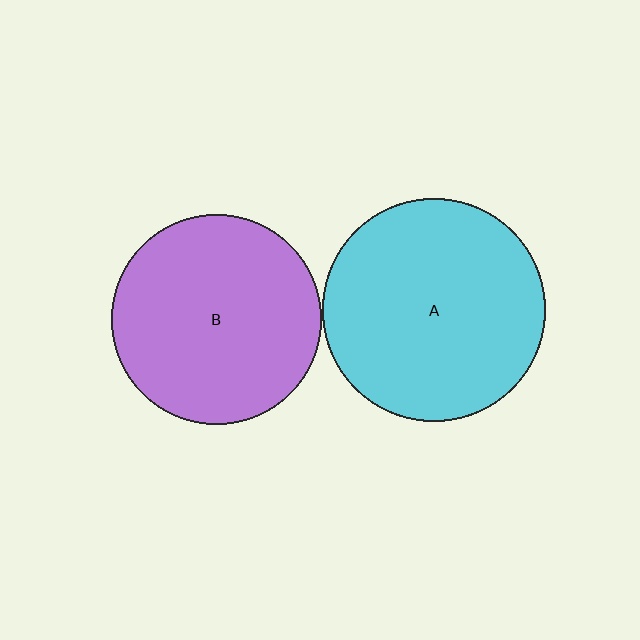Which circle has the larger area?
Circle A (cyan).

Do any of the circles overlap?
No, none of the circles overlap.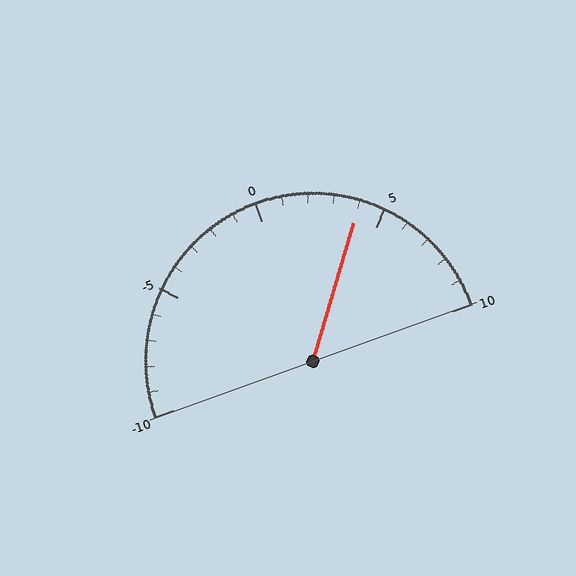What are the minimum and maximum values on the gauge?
The gauge ranges from -10 to 10.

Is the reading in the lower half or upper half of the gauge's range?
The reading is in the upper half of the range (-10 to 10).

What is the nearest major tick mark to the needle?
The nearest major tick mark is 5.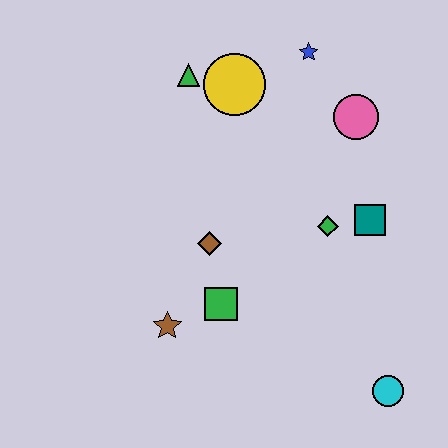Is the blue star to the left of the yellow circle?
No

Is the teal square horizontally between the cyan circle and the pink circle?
Yes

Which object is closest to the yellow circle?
The green triangle is closest to the yellow circle.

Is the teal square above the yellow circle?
No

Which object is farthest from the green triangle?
The cyan circle is farthest from the green triangle.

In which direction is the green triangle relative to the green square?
The green triangle is above the green square.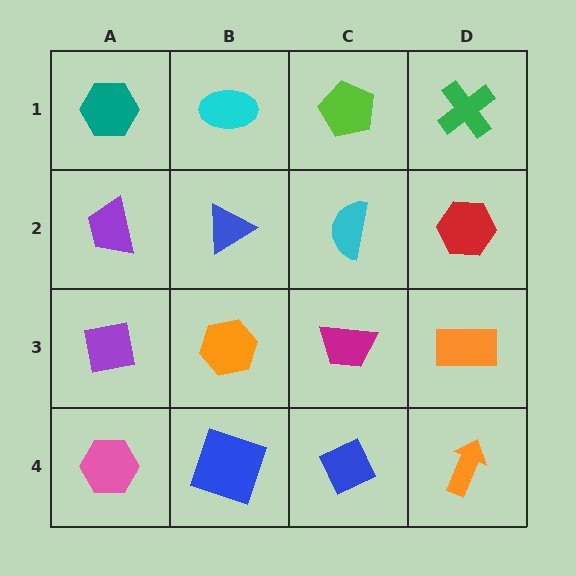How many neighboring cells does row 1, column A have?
2.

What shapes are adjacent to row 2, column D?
A green cross (row 1, column D), an orange rectangle (row 3, column D), a cyan semicircle (row 2, column C).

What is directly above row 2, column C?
A lime pentagon.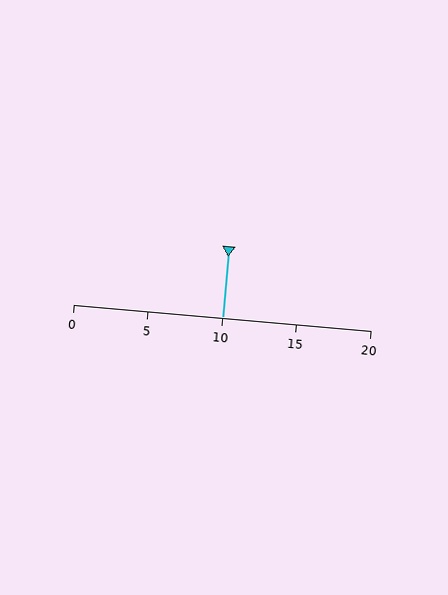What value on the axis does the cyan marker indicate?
The marker indicates approximately 10.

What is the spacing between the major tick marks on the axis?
The major ticks are spaced 5 apart.